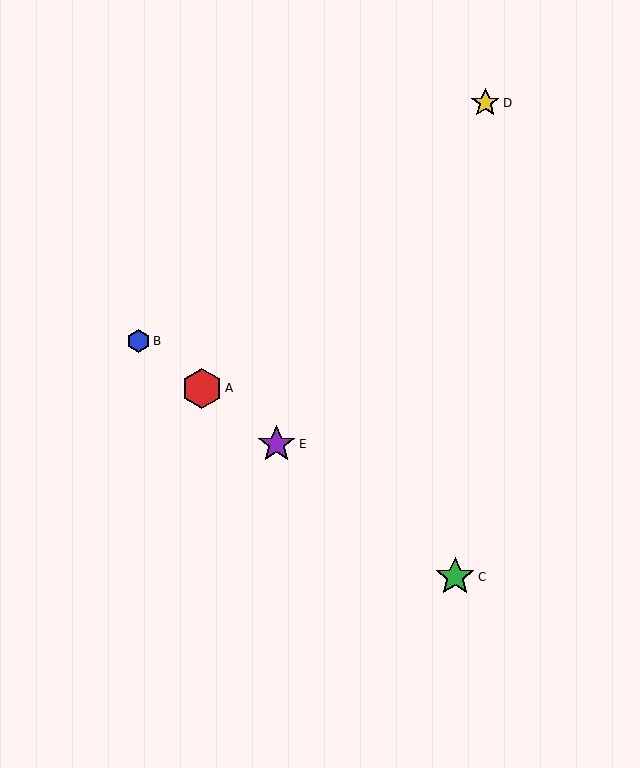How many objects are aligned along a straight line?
4 objects (A, B, C, E) are aligned along a straight line.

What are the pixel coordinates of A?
Object A is at (202, 388).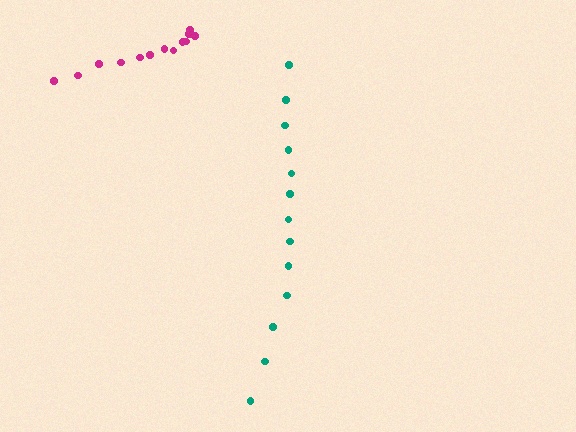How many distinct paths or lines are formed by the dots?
There are 2 distinct paths.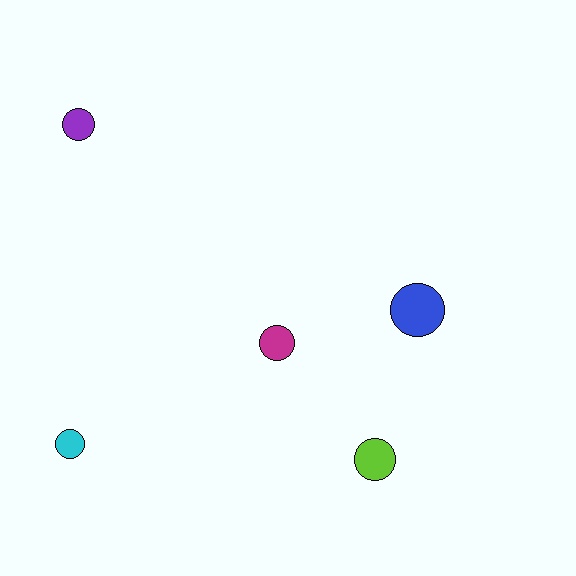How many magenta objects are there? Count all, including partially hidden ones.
There is 1 magenta object.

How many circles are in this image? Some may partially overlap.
There are 5 circles.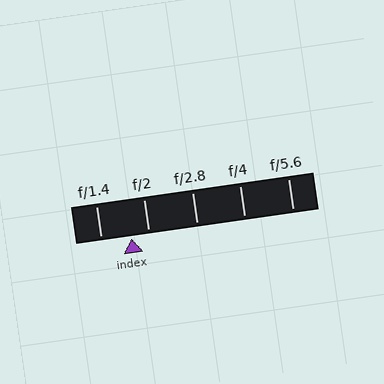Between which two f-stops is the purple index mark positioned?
The index mark is between f/1.4 and f/2.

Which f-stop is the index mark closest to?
The index mark is closest to f/2.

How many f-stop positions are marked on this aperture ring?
There are 5 f-stop positions marked.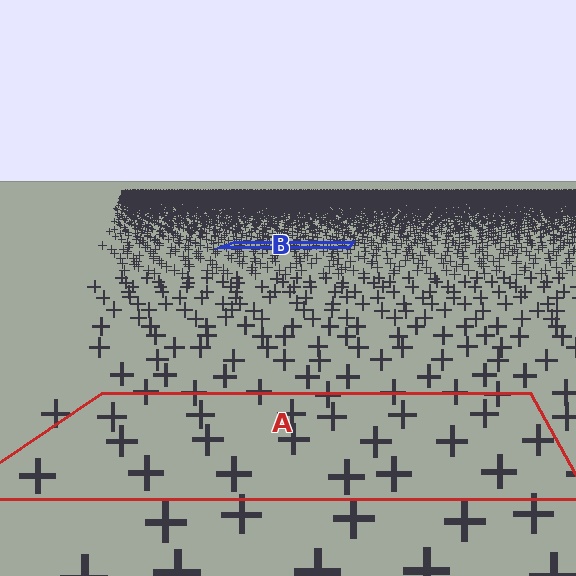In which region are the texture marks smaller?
The texture marks are smaller in region B, because it is farther away.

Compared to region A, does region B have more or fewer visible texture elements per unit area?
Region B has more texture elements per unit area — they are packed more densely because it is farther away.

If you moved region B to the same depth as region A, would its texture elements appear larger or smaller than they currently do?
They would appear larger. At a closer depth, the same texture elements are projected at a bigger on-screen size.